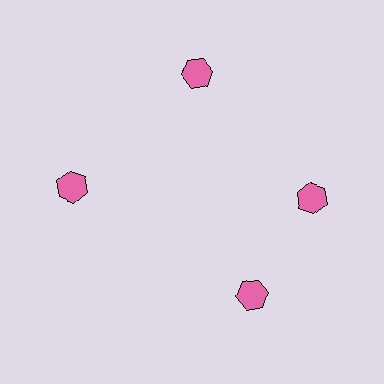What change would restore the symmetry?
The symmetry would be restored by rotating it back into even spacing with its neighbors so that all 4 hexagons sit at equal angles and equal distance from the center.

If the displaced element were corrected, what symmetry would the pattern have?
It would have 4-fold rotational symmetry — the pattern would map onto itself every 90 degrees.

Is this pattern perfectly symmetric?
No. The 4 pink hexagons are arranged in a ring, but one element near the 6 o'clock position is rotated out of alignment along the ring, breaking the 4-fold rotational symmetry.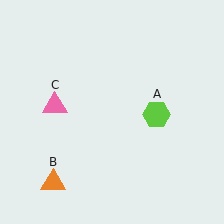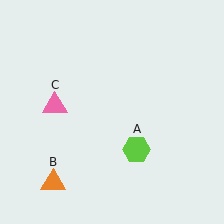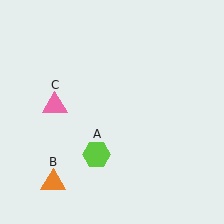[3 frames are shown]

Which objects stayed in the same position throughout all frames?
Orange triangle (object B) and pink triangle (object C) remained stationary.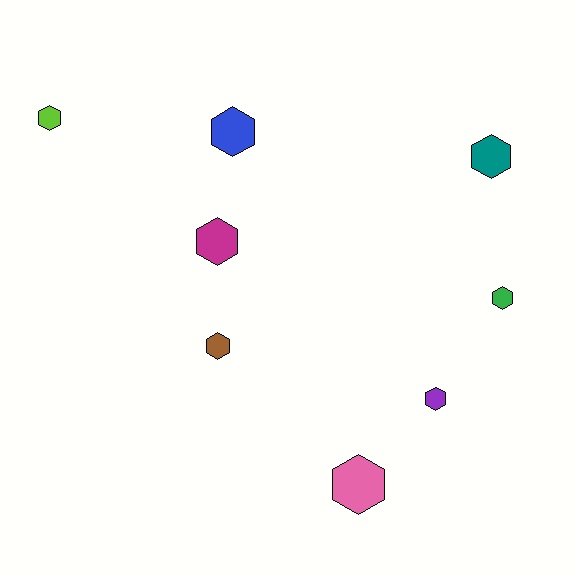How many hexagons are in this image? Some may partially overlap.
There are 8 hexagons.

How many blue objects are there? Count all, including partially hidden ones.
There is 1 blue object.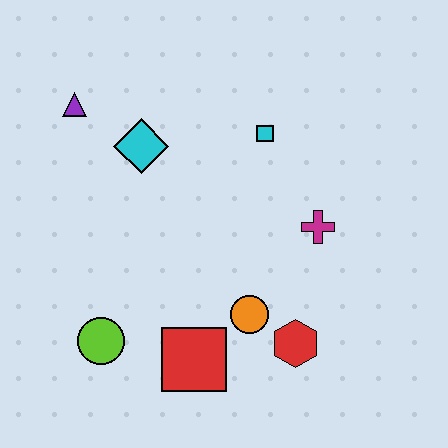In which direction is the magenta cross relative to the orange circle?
The magenta cross is above the orange circle.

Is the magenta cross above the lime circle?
Yes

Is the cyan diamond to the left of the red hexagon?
Yes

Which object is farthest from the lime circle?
The cyan square is farthest from the lime circle.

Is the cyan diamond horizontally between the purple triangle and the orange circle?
Yes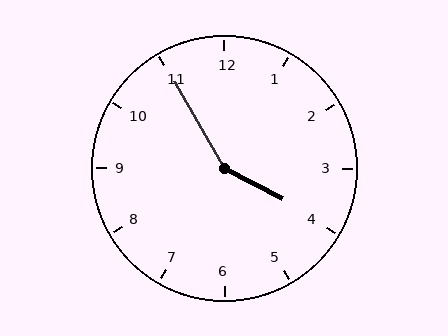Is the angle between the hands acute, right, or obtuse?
It is obtuse.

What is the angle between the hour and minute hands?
Approximately 148 degrees.